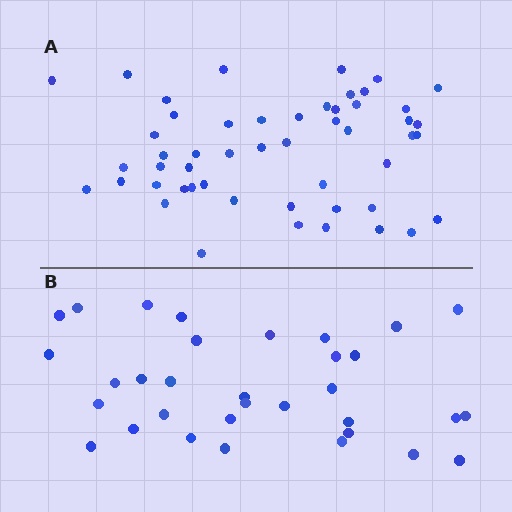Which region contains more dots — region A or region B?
Region A (the top region) has more dots.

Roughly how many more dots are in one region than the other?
Region A has approximately 20 more dots than region B.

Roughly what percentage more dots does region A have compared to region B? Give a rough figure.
About 55% more.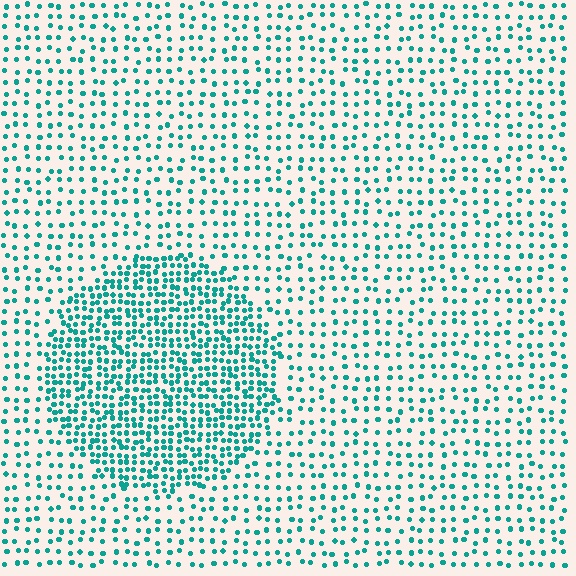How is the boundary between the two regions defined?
The boundary is defined by a change in element density (approximately 2.3x ratio). All elements are the same color, size, and shape.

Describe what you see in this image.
The image contains small teal elements arranged at two different densities. A circle-shaped region is visible where the elements are more densely packed than the surrounding area.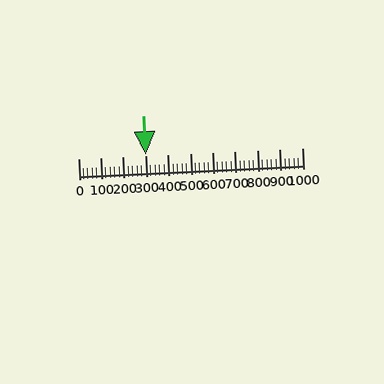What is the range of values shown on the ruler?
The ruler shows values from 0 to 1000.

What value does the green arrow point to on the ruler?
The green arrow points to approximately 301.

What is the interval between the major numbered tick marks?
The major tick marks are spaced 100 units apart.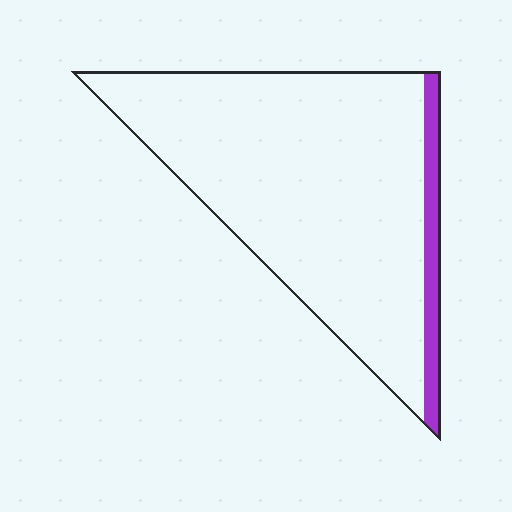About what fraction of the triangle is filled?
About one tenth (1/10).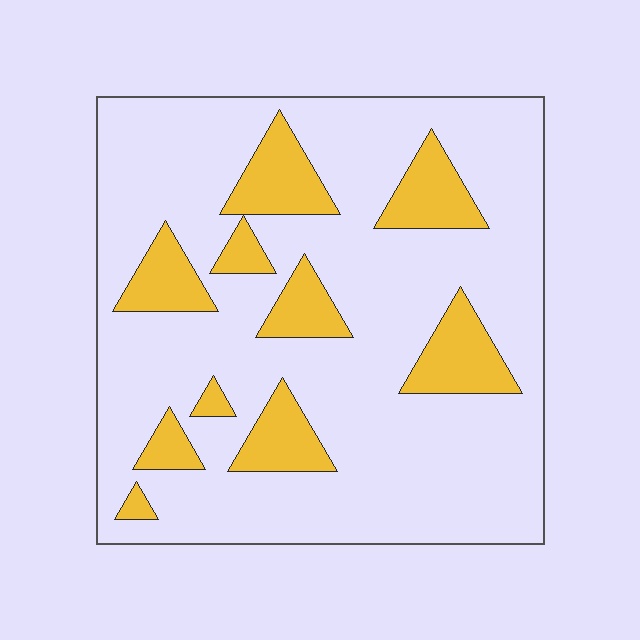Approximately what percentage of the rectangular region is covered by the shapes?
Approximately 20%.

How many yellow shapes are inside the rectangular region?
10.